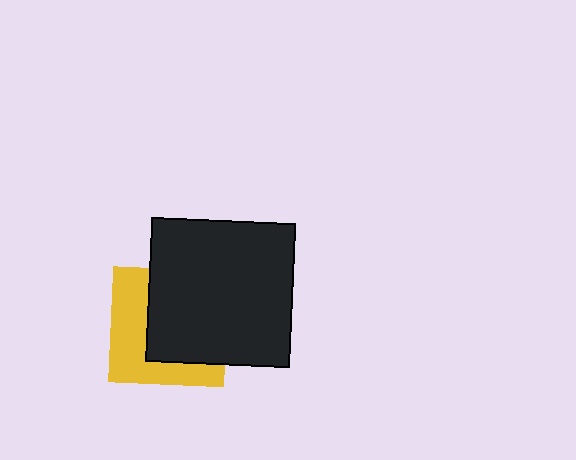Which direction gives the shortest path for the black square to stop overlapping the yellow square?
Moving toward the upper-right gives the shortest separation.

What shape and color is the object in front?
The object in front is a black square.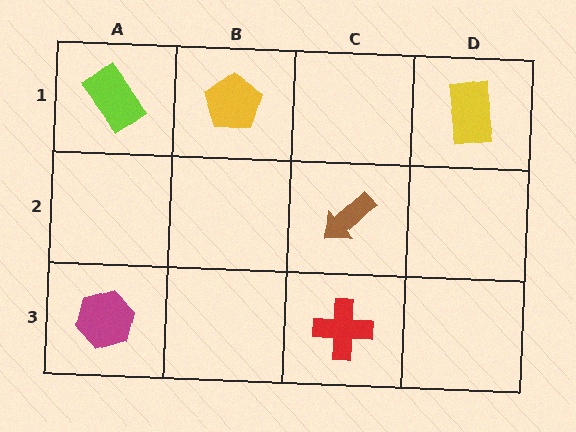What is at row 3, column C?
A red cross.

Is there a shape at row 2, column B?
No, that cell is empty.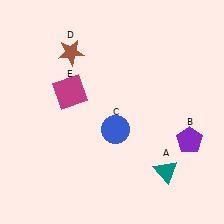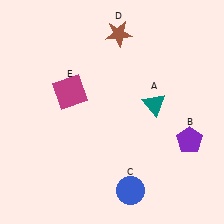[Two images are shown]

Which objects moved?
The objects that moved are: the teal triangle (A), the blue circle (C), the brown star (D).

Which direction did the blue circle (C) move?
The blue circle (C) moved down.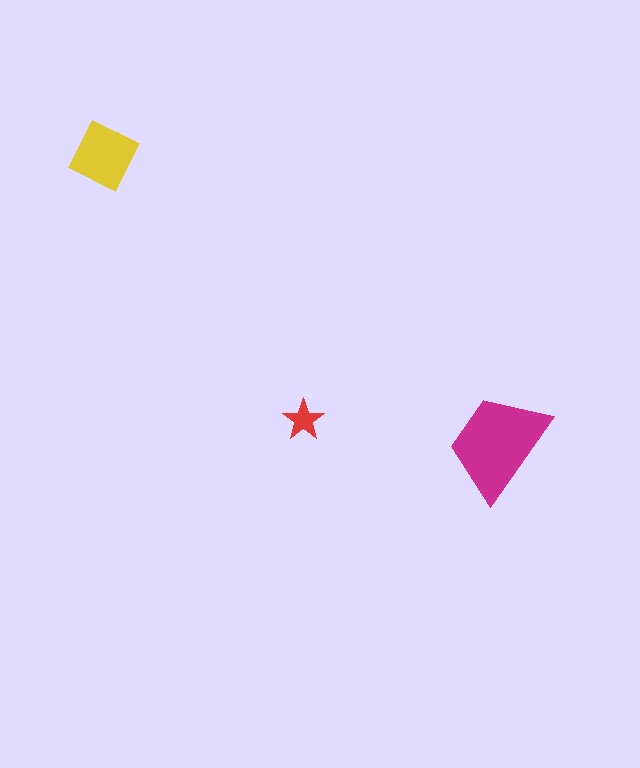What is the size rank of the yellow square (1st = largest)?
2nd.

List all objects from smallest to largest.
The red star, the yellow square, the magenta trapezoid.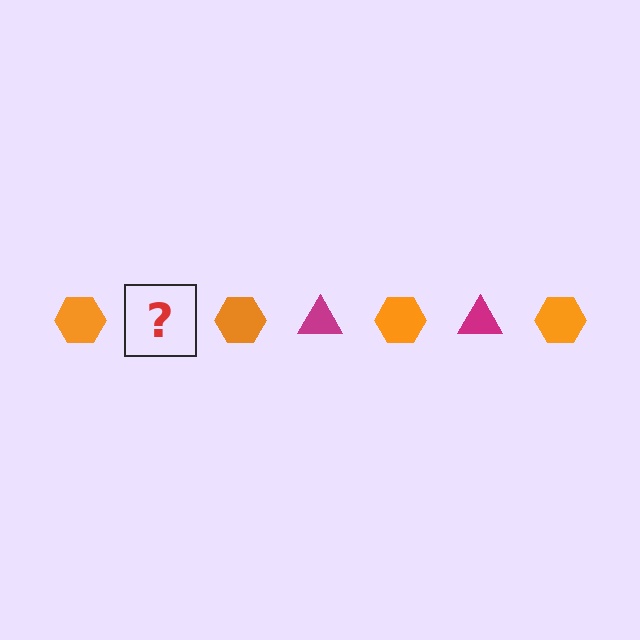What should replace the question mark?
The question mark should be replaced with a magenta triangle.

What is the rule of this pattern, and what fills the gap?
The rule is that the pattern alternates between orange hexagon and magenta triangle. The gap should be filled with a magenta triangle.